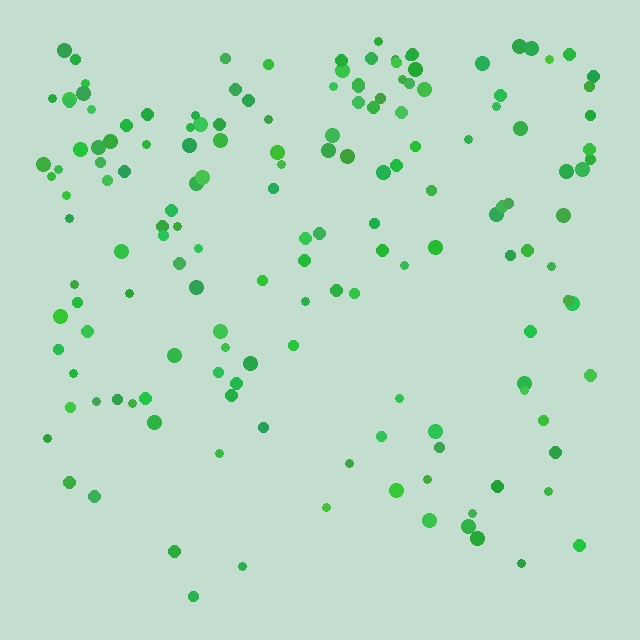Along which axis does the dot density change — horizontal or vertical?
Vertical.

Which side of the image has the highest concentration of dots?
The top.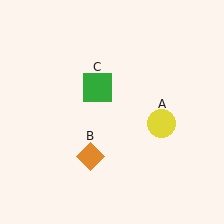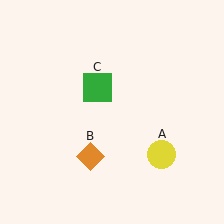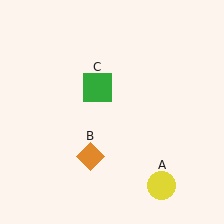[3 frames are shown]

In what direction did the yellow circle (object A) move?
The yellow circle (object A) moved down.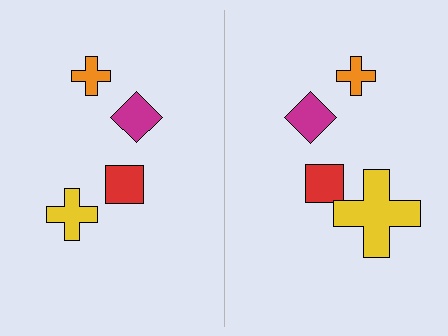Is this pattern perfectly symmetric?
No, the pattern is not perfectly symmetric. The yellow cross on the right side has a different size than its mirror counterpart.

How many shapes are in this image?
There are 8 shapes in this image.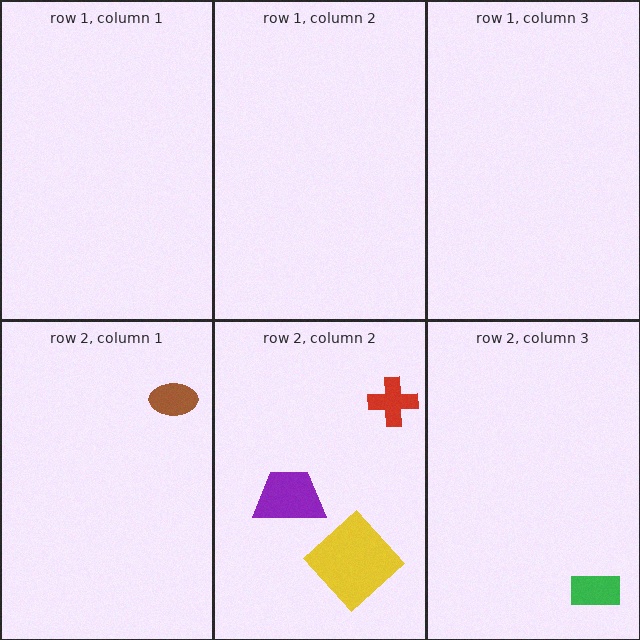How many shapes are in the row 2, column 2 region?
3.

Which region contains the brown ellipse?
The row 2, column 1 region.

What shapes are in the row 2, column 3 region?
The green rectangle.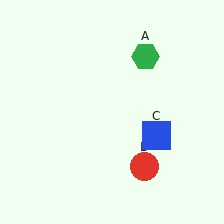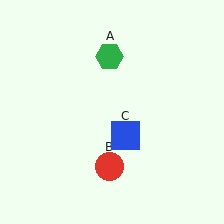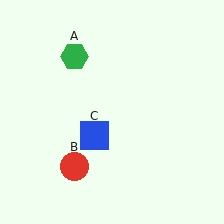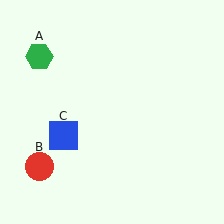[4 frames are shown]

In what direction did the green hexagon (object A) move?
The green hexagon (object A) moved left.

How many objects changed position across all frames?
3 objects changed position: green hexagon (object A), red circle (object B), blue square (object C).